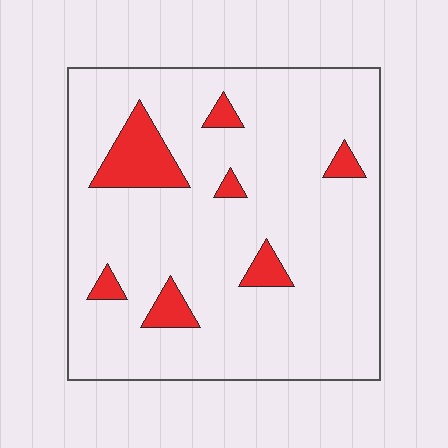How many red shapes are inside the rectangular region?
7.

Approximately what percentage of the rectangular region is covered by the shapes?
Approximately 10%.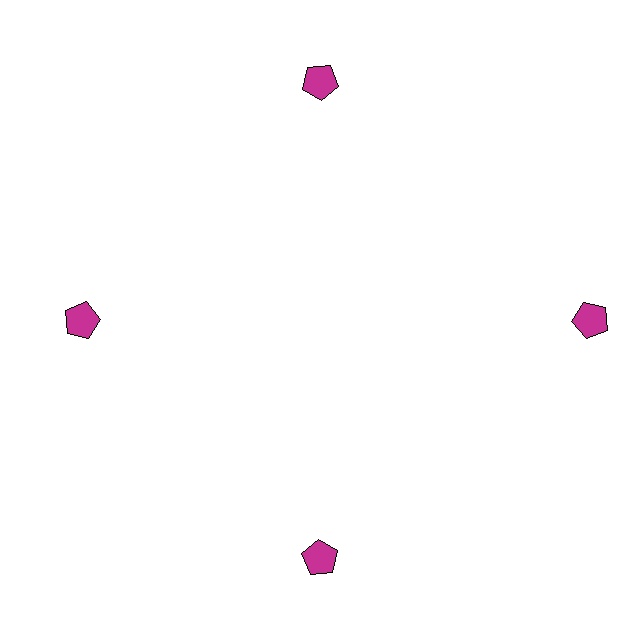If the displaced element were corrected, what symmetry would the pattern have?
It would have 4-fold rotational symmetry — the pattern would map onto itself every 90 degrees.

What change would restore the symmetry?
The symmetry would be restored by moving it inward, back onto the ring so that all 4 pentagons sit at equal angles and equal distance from the center.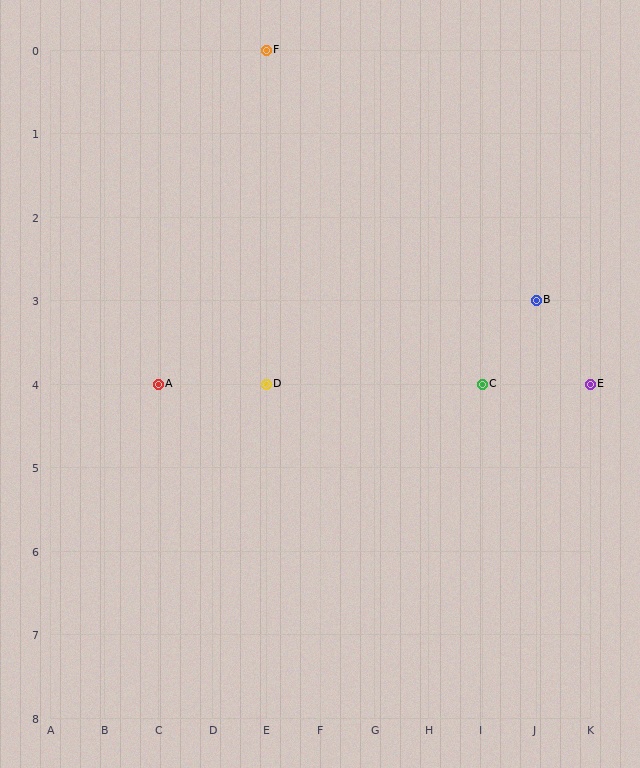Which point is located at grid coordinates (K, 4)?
Point E is at (K, 4).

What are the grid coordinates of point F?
Point F is at grid coordinates (E, 0).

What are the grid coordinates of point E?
Point E is at grid coordinates (K, 4).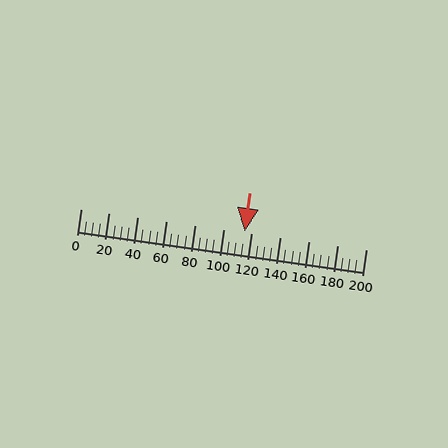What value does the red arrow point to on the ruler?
The red arrow points to approximately 115.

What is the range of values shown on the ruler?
The ruler shows values from 0 to 200.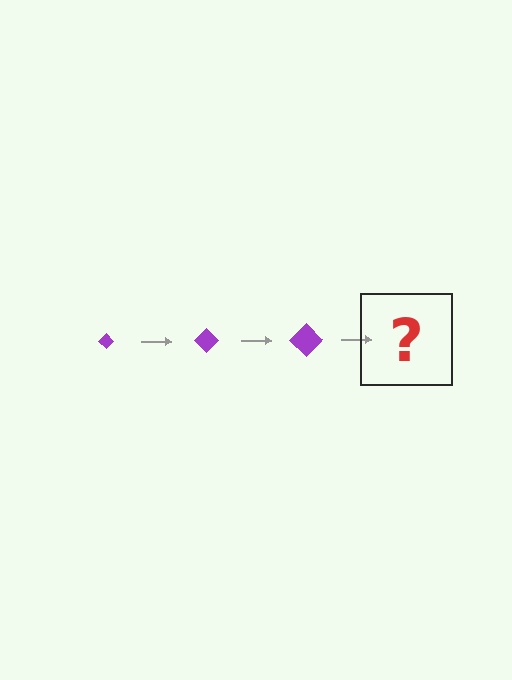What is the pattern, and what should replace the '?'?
The pattern is that the diamond gets progressively larger each step. The '?' should be a purple diamond, larger than the previous one.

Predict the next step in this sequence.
The next step is a purple diamond, larger than the previous one.